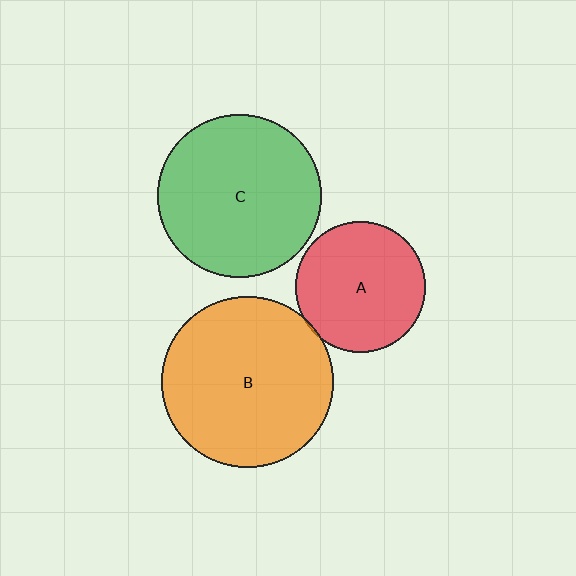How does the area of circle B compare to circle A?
Approximately 1.7 times.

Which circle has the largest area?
Circle B (orange).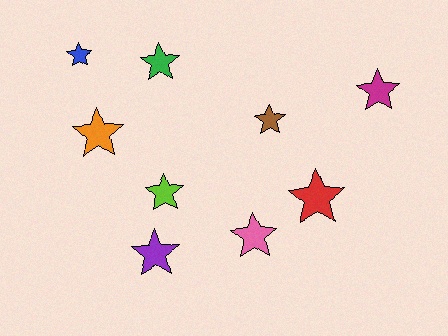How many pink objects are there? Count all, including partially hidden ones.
There is 1 pink object.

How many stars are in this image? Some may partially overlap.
There are 9 stars.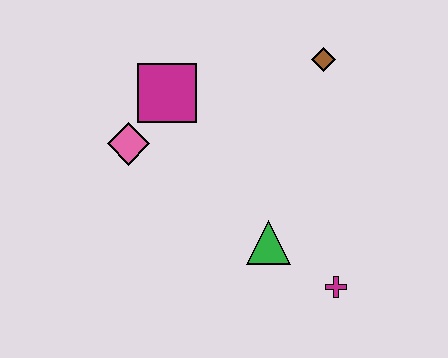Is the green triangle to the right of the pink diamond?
Yes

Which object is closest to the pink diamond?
The magenta square is closest to the pink diamond.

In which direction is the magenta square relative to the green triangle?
The magenta square is above the green triangle.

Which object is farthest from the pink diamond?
The magenta cross is farthest from the pink diamond.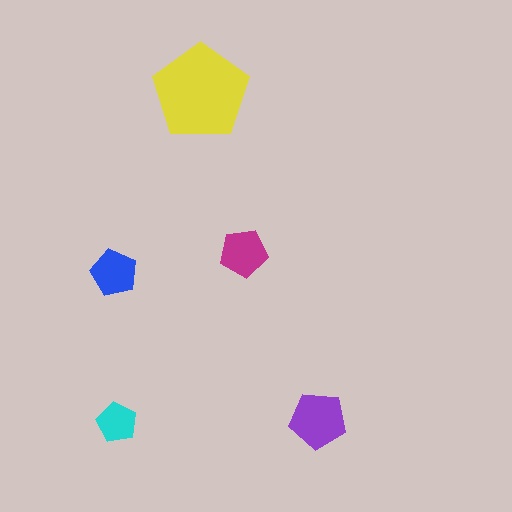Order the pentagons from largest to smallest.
the yellow one, the purple one, the magenta one, the blue one, the cyan one.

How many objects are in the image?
There are 5 objects in the image.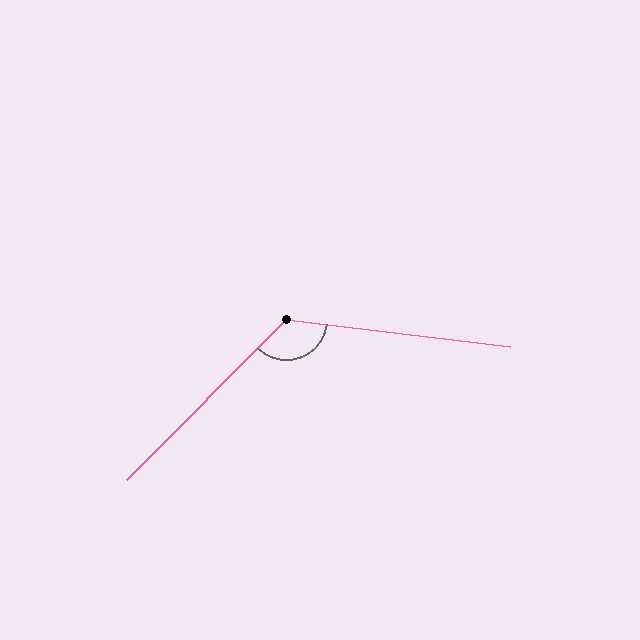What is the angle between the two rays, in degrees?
Approximately 128 degrees.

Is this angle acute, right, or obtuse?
It is obtuse.